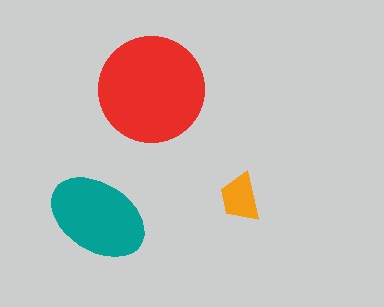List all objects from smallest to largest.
The orange trapezoid, the teal ellipse, the red circle.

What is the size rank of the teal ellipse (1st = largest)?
2nd.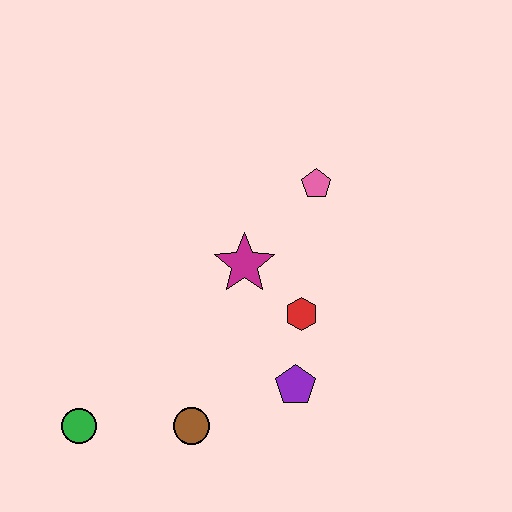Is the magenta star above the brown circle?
Yes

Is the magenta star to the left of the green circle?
No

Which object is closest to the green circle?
The brown circle is closest to the green circle.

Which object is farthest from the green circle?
The pink pentagon is farthest from the green circle.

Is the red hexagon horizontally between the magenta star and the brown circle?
No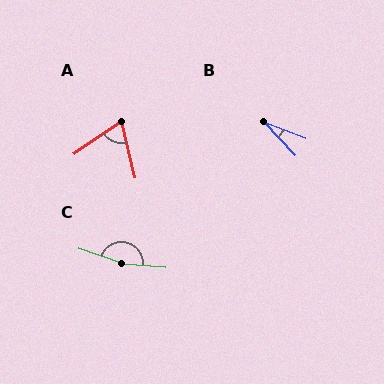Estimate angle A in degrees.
Approximately 69 degrees.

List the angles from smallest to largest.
B (25°), A (69°), C (165°).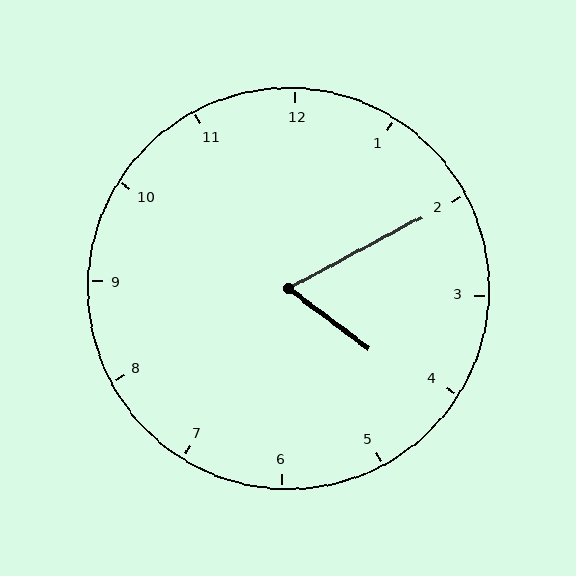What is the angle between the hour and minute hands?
Approximately 65 degrees.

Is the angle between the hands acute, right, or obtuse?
It is acute.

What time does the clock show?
4:10.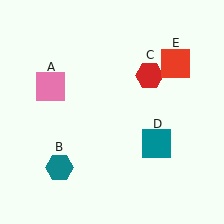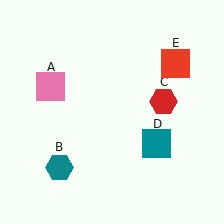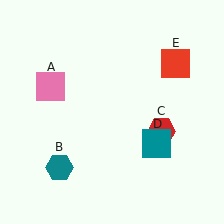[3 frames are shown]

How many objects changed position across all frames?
1 object changed position: red hexagon (object C).